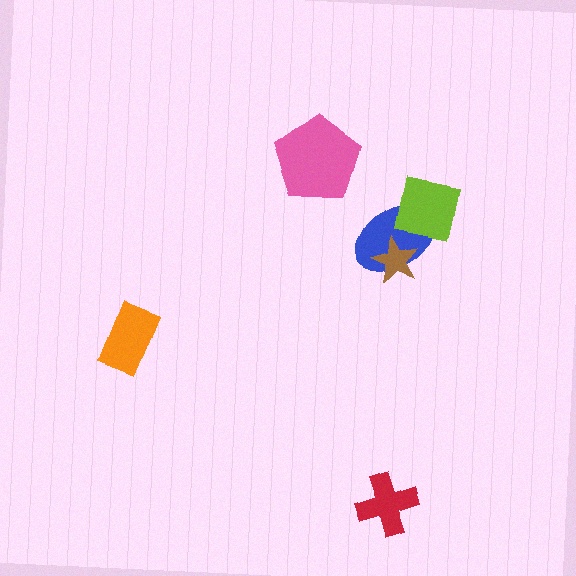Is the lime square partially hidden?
No, no other shape covers it.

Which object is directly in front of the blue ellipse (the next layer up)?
The brown star is directly in front of the blue ellipse.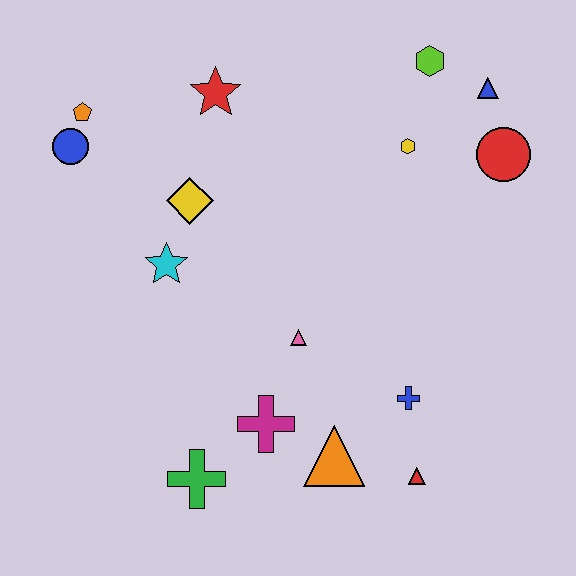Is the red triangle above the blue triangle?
No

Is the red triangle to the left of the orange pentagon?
No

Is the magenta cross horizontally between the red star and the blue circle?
No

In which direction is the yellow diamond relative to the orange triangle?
The yellow diamond is above the orange triangle.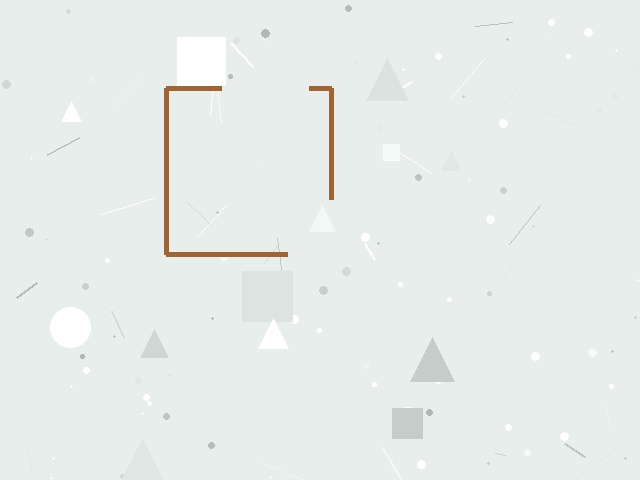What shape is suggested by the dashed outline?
The dashed outline suggests a square.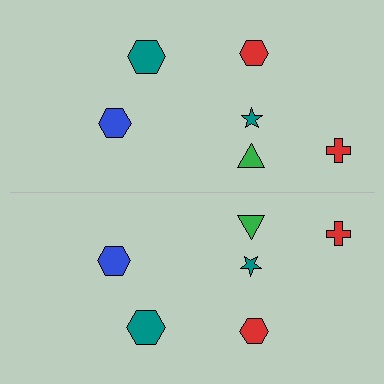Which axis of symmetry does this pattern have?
The pattern has a horizontal axis of symmetry running through the center of the image.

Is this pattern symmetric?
Yes, this pattern has bilateral (reflection) symmetry.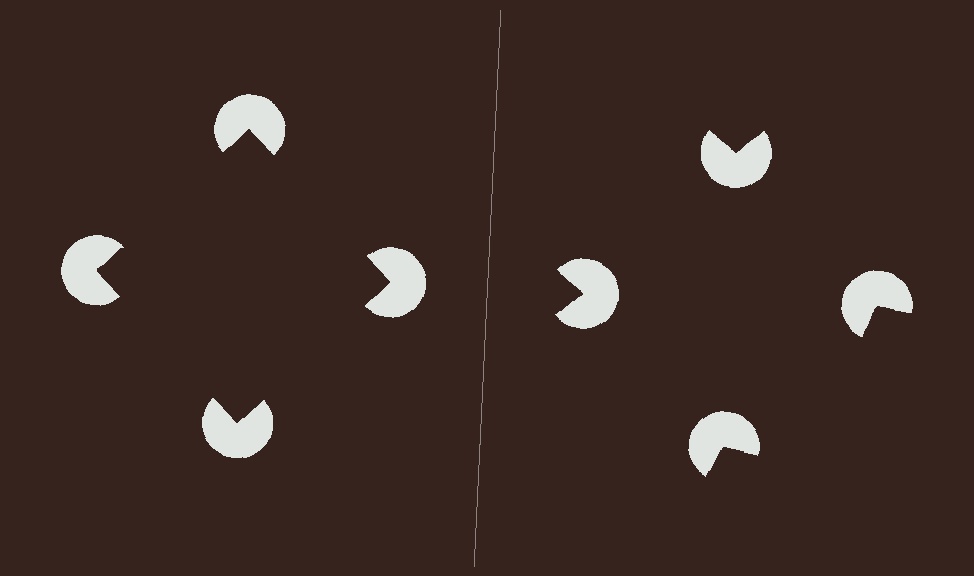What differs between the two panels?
The pac-man discs are positioned identically on both sides; only the wedge orientations differ. On the left they align to a square; on the right they are misaligned.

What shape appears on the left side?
An illusory square.